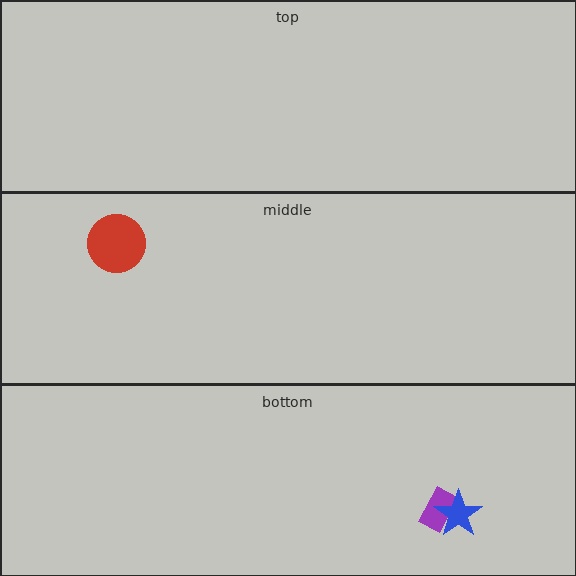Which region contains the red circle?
The middle region.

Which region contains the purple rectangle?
The bottom region.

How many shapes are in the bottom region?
2.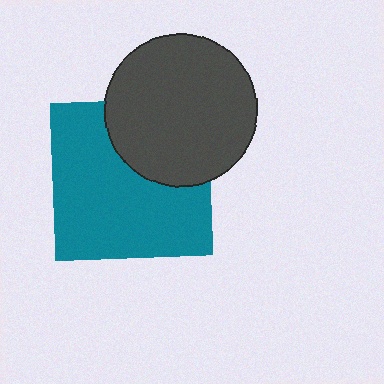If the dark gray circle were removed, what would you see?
You would see the complete teal square.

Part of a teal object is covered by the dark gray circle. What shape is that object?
It is a square.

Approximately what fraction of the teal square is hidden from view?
Roughly 32% of the teal square is hidden behind the dark gray circle.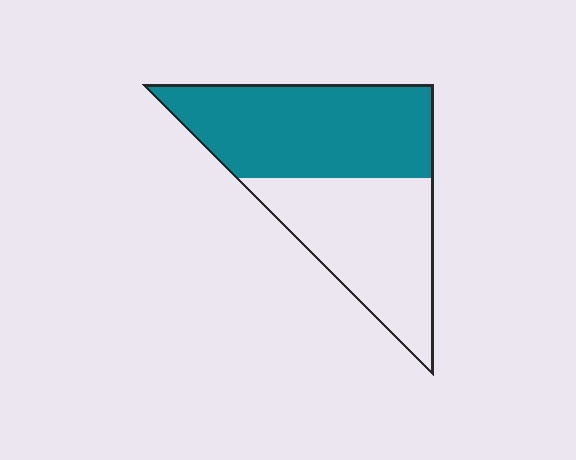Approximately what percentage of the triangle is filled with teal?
Approximately 55%.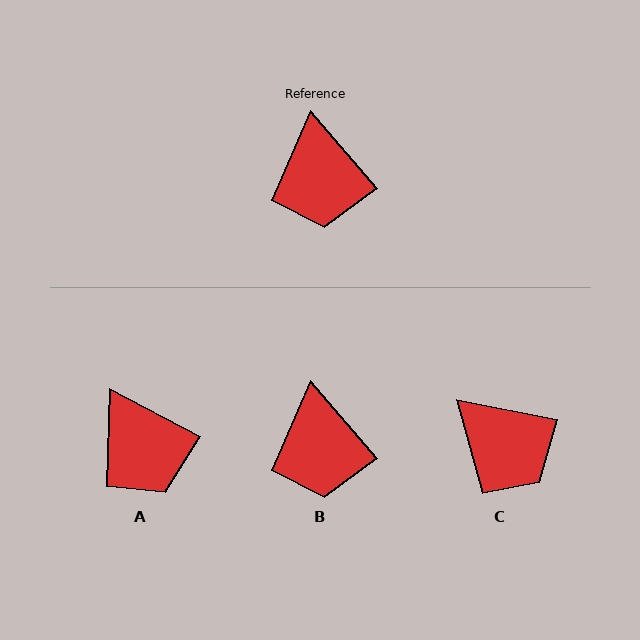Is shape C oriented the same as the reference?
No, it is off by about 38 degrees.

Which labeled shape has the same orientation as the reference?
B.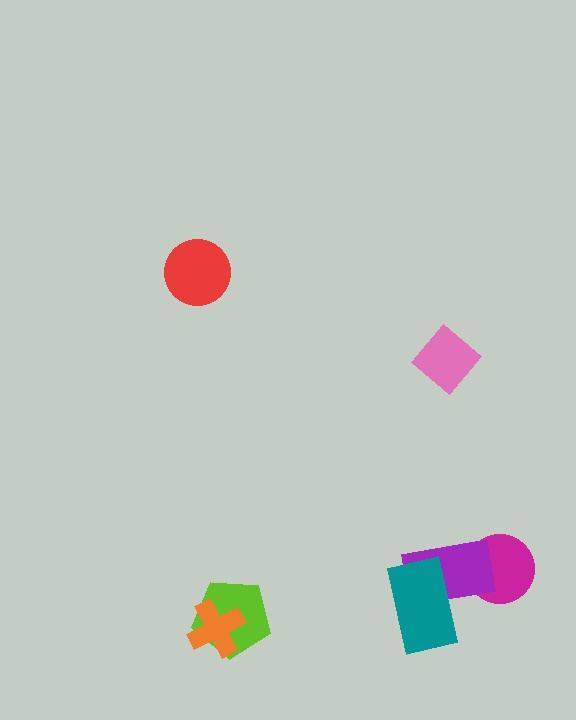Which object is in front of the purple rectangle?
The teal rectangle is in front of the purple rectangle.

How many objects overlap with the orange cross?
1 object overlaps with the orange cross.